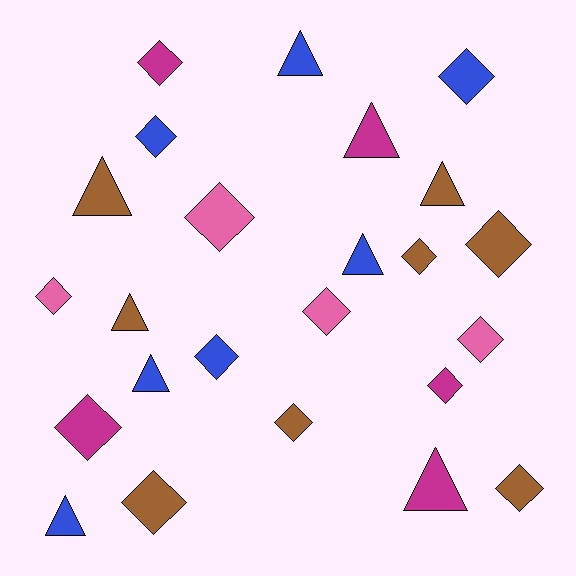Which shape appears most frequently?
Diamond, with 15 objects.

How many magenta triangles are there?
There are 2 magenta triangles.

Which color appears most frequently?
Brown, with 8 objects.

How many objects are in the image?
There are 24 objects.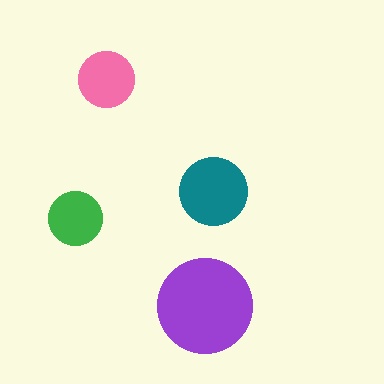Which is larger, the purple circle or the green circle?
The purple one.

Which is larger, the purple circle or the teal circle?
The purple one.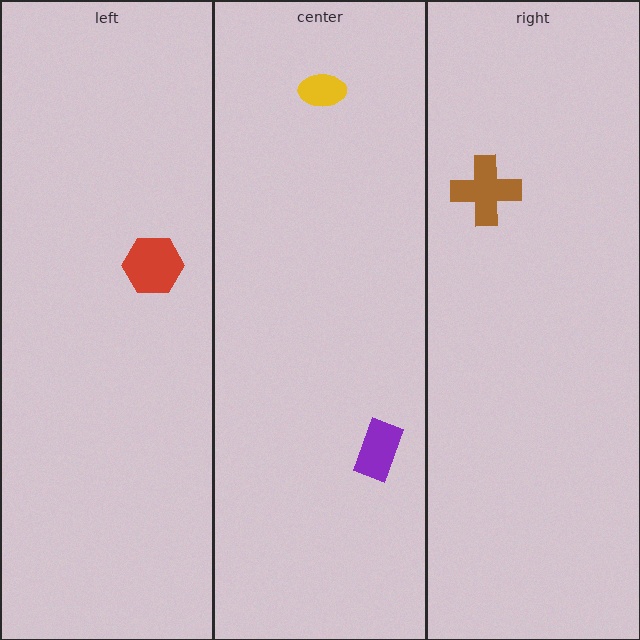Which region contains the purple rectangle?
The center region.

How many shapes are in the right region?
1.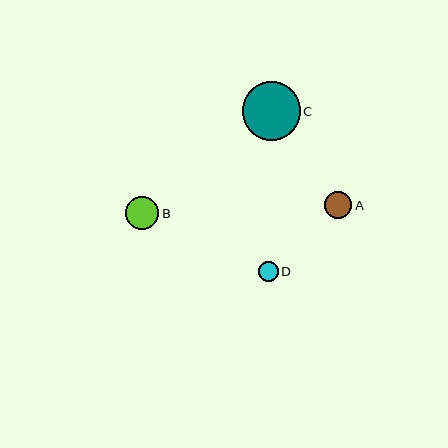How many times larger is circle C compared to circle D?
Circle C is approximately 2.9 times the size of circle D.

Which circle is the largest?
Circle C is the largest with a size of approximately 58 pixels.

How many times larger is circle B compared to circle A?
Circle B is approximately 1.2 times the size of circle A.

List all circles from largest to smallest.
From largest to smallest: C, B, A, D.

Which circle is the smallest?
Circle D is the smallest with a size of approximately 20 pixels.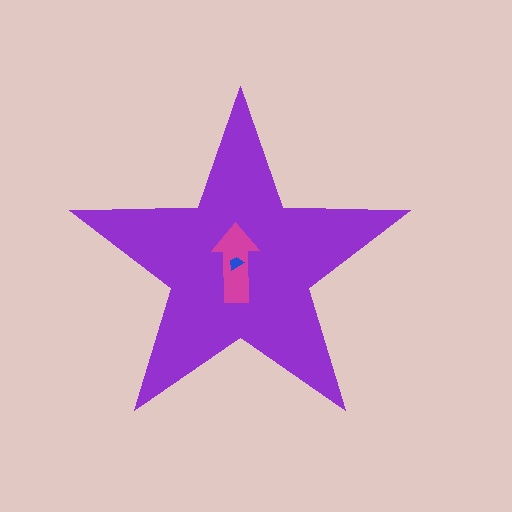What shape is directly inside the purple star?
The magenta arrow.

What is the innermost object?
The blue trapezoid.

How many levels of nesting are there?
3.